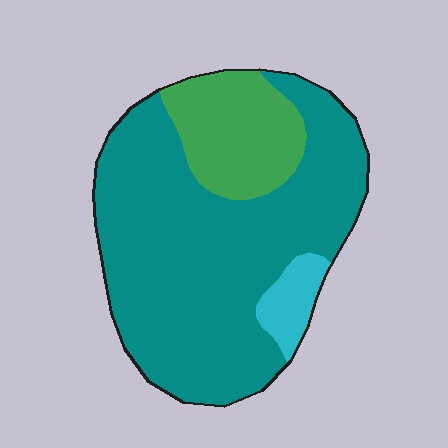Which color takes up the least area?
Cyan, at roughly 5%.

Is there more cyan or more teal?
Teal.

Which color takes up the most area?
Teal, at roughly 75%.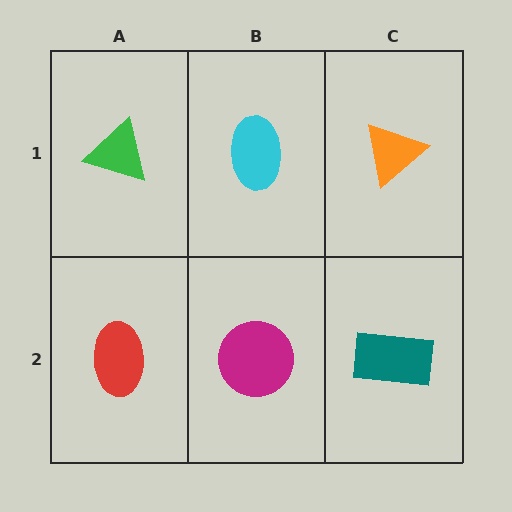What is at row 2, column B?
A magenta circle.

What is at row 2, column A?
A red ellipse.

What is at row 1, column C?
An orange triangle.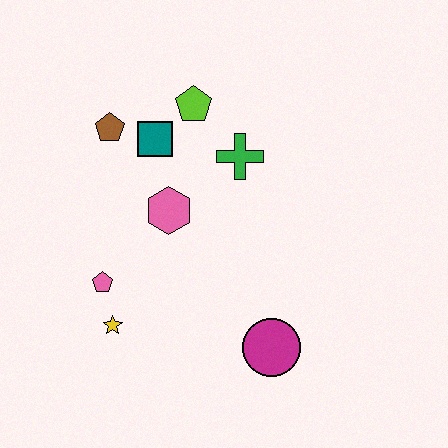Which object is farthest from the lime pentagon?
The magenta circle is farthest from the lime pentagon.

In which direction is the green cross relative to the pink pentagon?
The green cross is to the right of the pink pentagon.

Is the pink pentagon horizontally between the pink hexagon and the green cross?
No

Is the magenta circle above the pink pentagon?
No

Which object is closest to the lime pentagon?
The teal square is closest to the lime pentagon.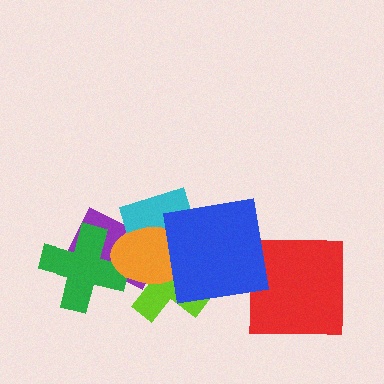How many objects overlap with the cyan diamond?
4 objects overlap with the cyan diamond.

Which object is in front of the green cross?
The orange ellipse is in front of the green cross.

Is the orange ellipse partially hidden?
Yes, it is partially covered by another shape.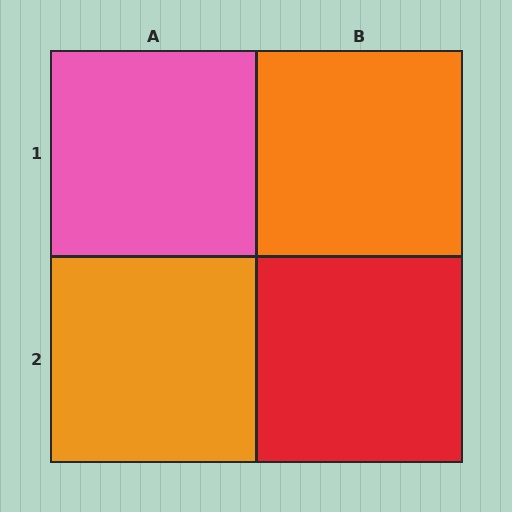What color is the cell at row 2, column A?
Orange.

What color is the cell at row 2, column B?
Red.